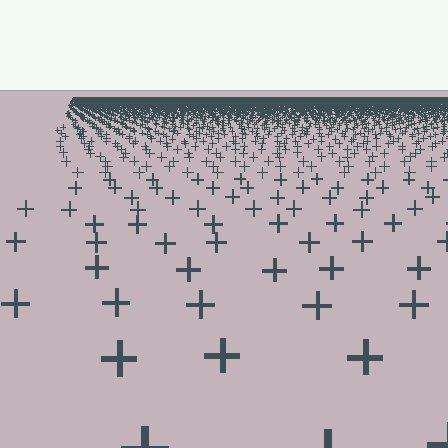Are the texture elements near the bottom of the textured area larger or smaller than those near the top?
Larger. Near the bottom, elements are closer to the viewer and appear at a bigger on-screen size.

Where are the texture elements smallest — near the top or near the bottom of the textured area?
Near the top.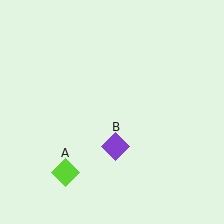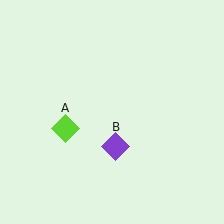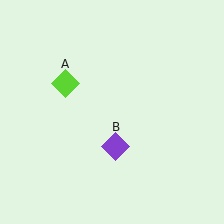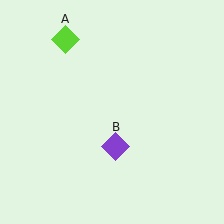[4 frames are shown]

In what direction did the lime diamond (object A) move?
The lime diamond (object A) moved up.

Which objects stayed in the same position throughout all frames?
Purple diamond (object B) remained stationary.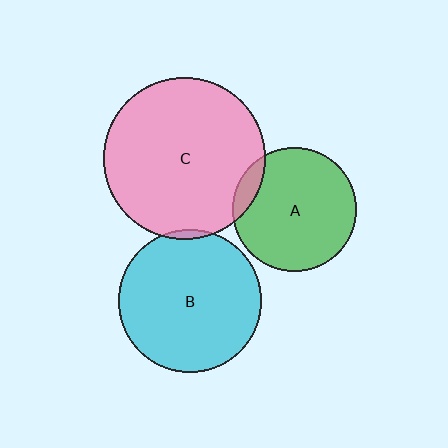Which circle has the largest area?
Circle C (pink).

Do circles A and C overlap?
Yes.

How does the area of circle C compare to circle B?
Approximately 1.3 times.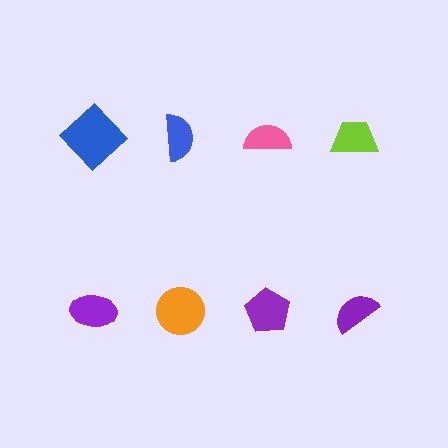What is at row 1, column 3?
A pink semicircle.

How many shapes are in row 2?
4 shapes.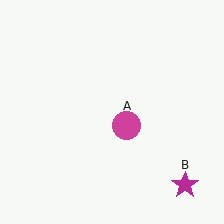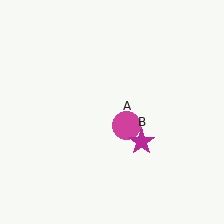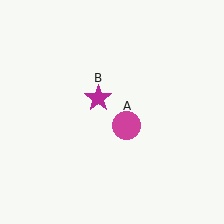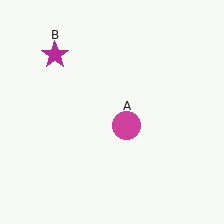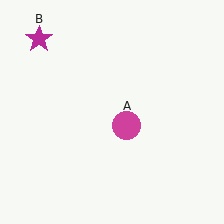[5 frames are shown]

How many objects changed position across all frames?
1 object changed position: magenta star (object B).